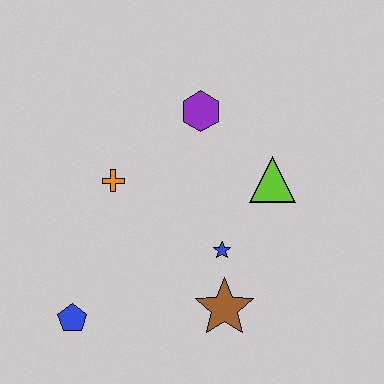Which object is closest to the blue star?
The brown star is closest to the blue star.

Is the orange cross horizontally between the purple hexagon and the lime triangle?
No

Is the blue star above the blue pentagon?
Yes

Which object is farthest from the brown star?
The purple hexagon is farthest from the brown star.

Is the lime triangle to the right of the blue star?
Yes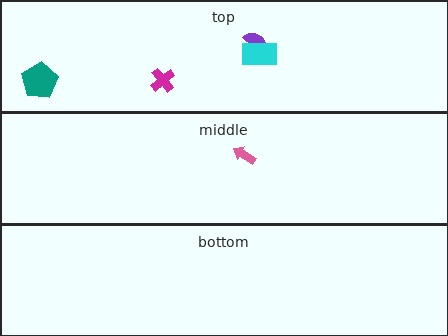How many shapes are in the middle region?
1.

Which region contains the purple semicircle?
The top region.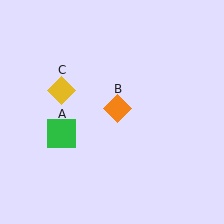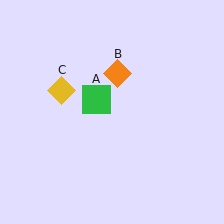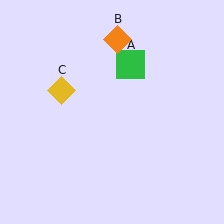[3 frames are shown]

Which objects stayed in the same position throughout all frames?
Yellow diamond (object C) remained stationary.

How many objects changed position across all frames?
2 objects changed position: green square (object A), orange diamond (object B).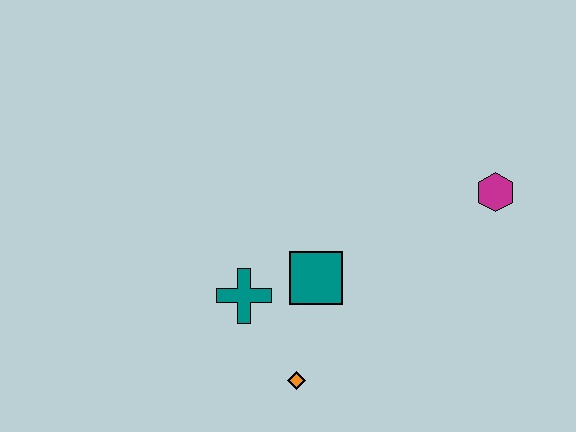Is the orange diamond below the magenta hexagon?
Yes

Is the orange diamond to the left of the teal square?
Yes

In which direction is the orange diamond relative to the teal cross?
The orange diamond is below the teal cross.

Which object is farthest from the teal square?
The magenta hexagon is farthest from the teal square.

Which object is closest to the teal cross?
The teal square is closest to the teal cross.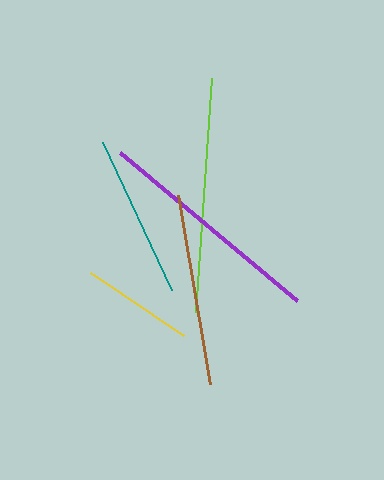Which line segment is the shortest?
The yellow line is the shortest at approximately 112 pixels.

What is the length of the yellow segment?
The yellow segment is approximately 112 pixels long.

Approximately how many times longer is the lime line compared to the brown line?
The lime line is approximately 1.2 times the length of the brown line.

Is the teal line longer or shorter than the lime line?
The lime line is longer than the teal line.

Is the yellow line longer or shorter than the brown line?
The brown line is longer than the yellow line.